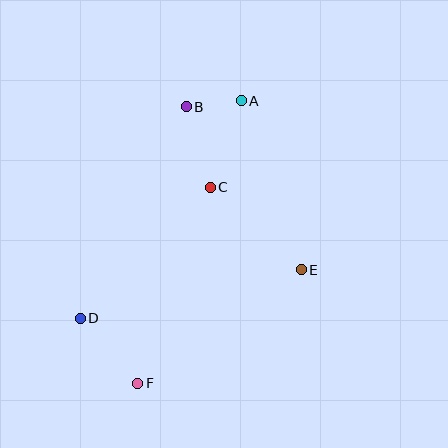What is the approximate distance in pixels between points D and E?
The distance between D and E is approximately 226 pixels.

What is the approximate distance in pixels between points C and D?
The distance between C and D is approximately 185 pixels.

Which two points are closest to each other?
Points A and B are closest to each other.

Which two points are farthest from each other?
Points A and F are farthest from each other.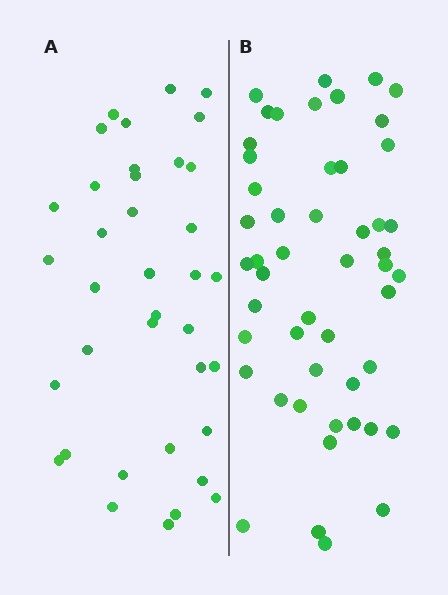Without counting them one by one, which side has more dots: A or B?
Region B (the right region) has more dots.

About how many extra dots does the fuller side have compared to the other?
Region B has approximately 15 more dots than region A.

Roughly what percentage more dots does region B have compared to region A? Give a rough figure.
About 35% more.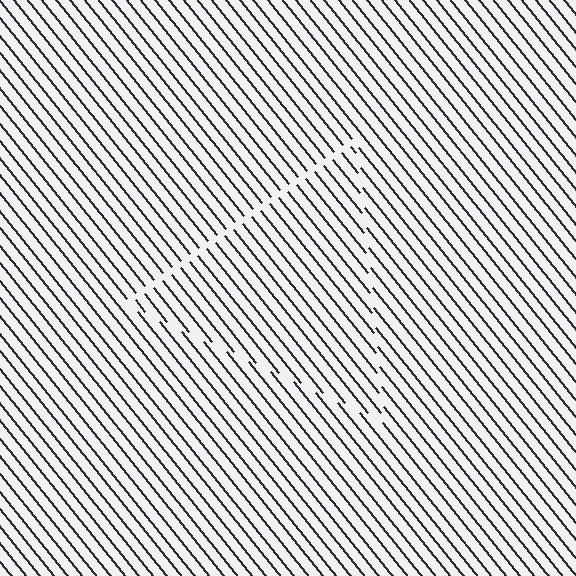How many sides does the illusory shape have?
3 sides — the line-ends trace a triangle.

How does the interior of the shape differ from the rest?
The interior of the shape contains the same grating, shifted by half a period — the contour is defined by the phase discontinuity where line-ends from the inner and outer gratings abut.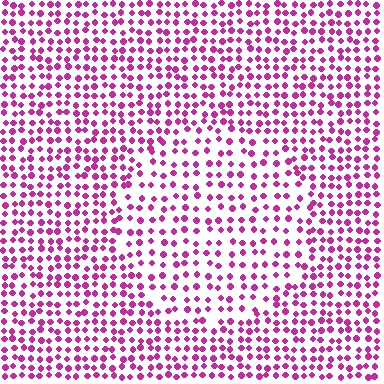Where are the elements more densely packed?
The elements are more densely packed outside the circle boundary.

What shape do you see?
I see a circle.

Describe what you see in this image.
The image contains small magenta elements arranged at two different densities. A circle-shaped region is visible where the elements are less densely packed than the surrounding area.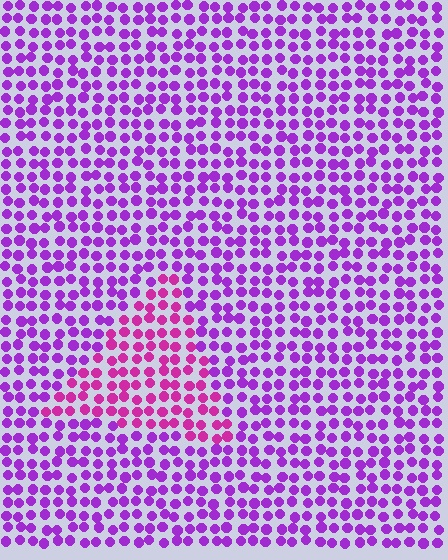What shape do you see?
I see a triangle.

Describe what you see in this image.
The image is filled with small purple elements in a uniform arrangement. A triangle-shaped region is visible where the elements are tinted to a slightly different hue, forming a subtle color boundary.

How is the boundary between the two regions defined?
The boundary is defined purely by a slight shift in hue (about 33 degrees). Spacing, size, and orientation are identical on both sides.